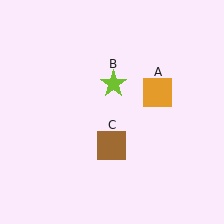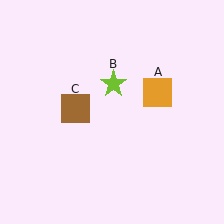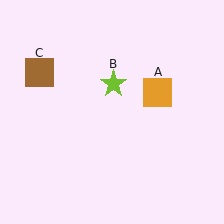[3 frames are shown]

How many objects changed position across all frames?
1 object changed position: brown square (object C).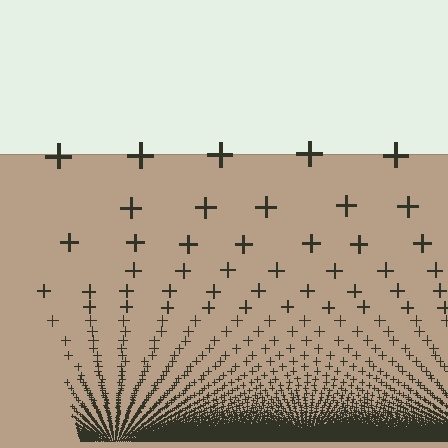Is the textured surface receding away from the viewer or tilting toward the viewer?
The surface appears to tilt toward the viewer. Texture elements get larger and sparser toward the top.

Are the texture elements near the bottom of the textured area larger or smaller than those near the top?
Smaller. The gradient is inverted — elements near the bottom are smaller and denser.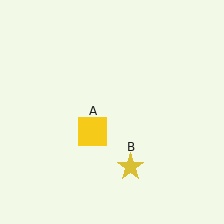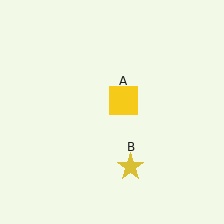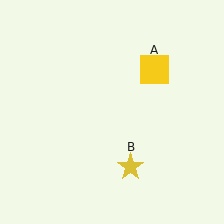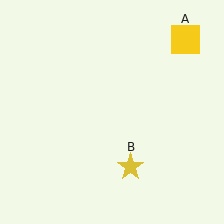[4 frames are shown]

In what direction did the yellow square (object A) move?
The yellow square (object A) moved up and to the right.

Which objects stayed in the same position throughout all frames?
Yellow star (object B) remained stationary.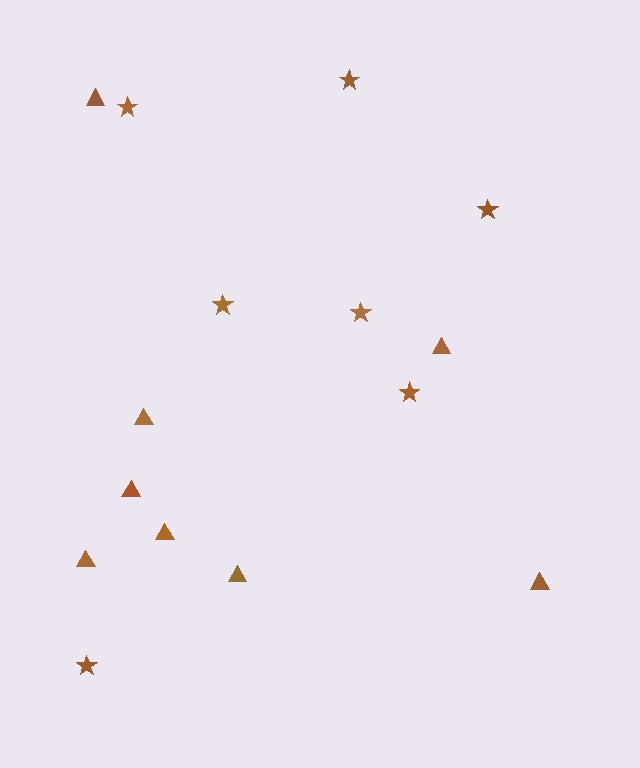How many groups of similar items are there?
There are 2 groups: one group of triangles (8) and one group of stars (7).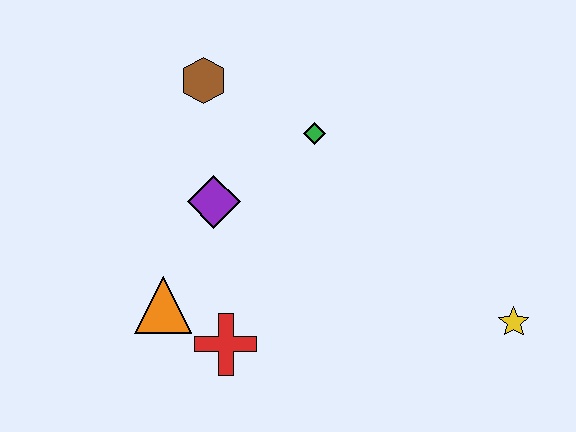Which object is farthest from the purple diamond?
The yellow star is farthest from the purple diamond.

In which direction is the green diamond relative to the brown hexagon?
The green diamond is to the right of the brown hexagon.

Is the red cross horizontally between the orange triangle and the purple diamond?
No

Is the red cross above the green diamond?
No